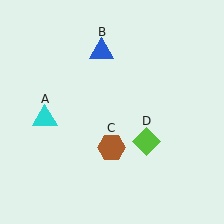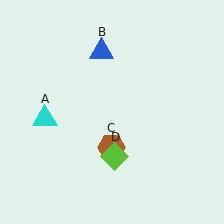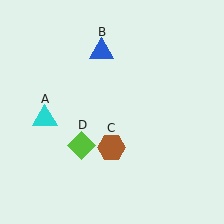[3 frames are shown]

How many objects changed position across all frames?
1 object changed position: lime diamond (object D).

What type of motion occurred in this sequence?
The lime diamond (object D) rotated clockwise around the center of the scene.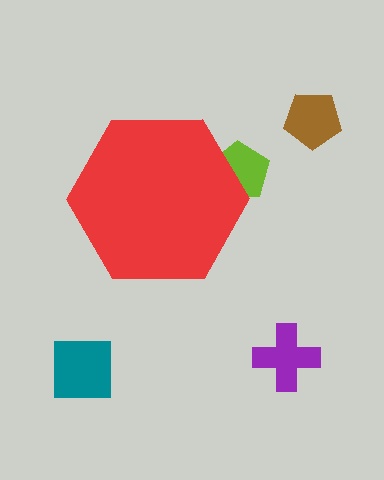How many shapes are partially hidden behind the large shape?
1 shape is partially hidden.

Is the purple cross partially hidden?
No, the purple cross is fully visible.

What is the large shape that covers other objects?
A red hexagon.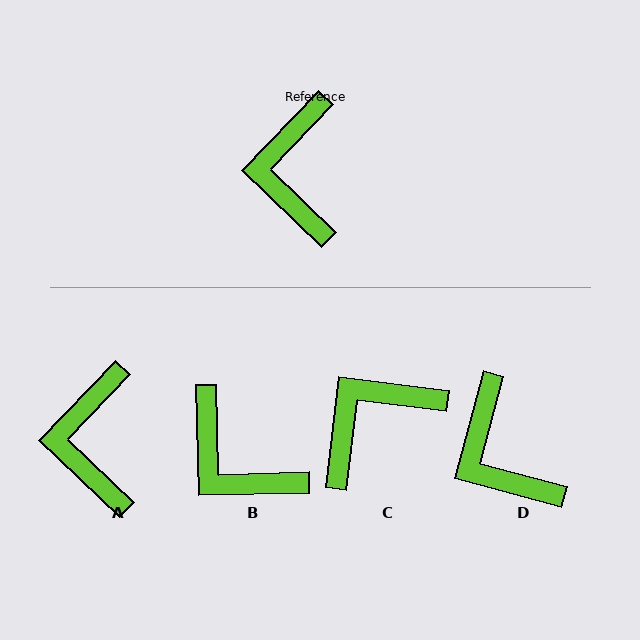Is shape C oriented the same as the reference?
No, it is off by about 53 degrees.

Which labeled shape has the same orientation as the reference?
A.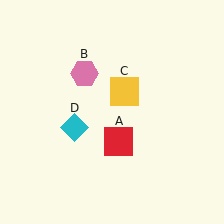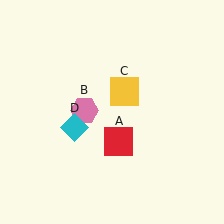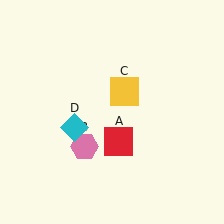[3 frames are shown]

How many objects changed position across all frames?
1 object changed position: pink hexagon (object B).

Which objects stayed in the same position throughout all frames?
Red square (object A) and yellow square (object C) and cyan diamond (object D) remained stationary.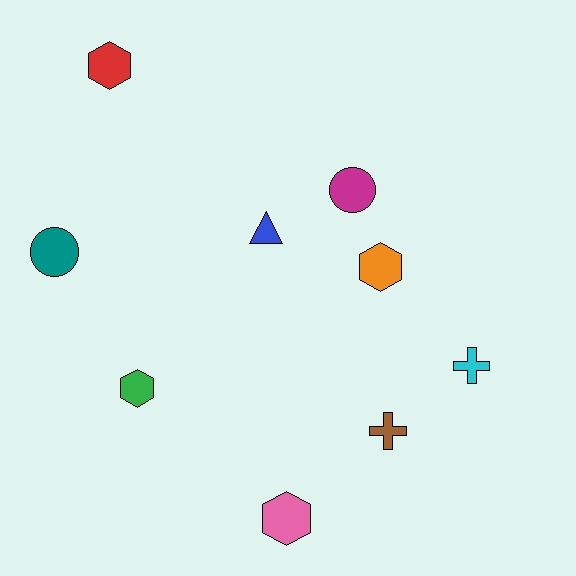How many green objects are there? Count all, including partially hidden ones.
There is 1 green object.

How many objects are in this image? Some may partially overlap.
There are 9 objects.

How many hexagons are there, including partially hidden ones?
There are 4 hexagons.